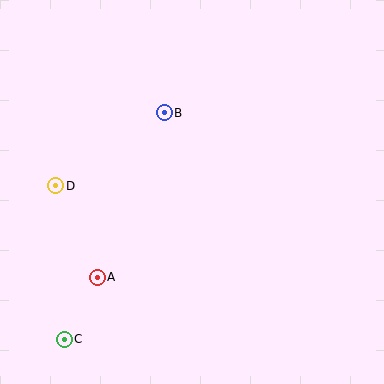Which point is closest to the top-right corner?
Point B is closest to the top-right corner.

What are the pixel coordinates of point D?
Point D is at (56, 186).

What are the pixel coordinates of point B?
Point B is at (164, 113).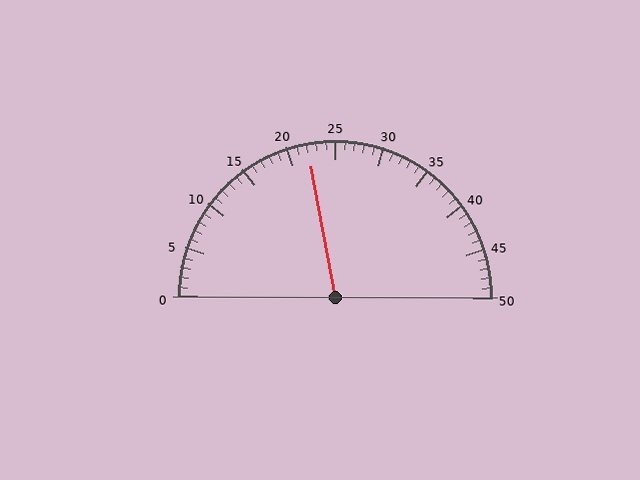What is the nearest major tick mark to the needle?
The nearest major tick mark is 20.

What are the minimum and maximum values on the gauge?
The gauge ranges from 0 to 50.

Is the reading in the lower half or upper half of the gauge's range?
The reading is in the lower half of the range (0 to 50).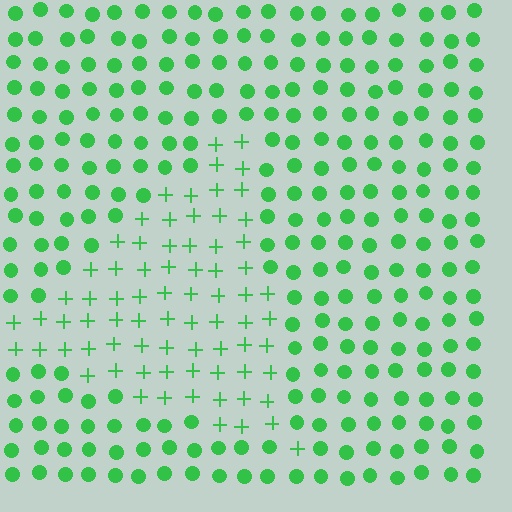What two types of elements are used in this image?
The image uses plus signs inside the triangle region and circles outside it.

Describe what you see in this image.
The image is filled with small green elements arranged in a uniform grid. A triangle-shaped region contains plus signs, while the surrounding area contains circles. The boundary is defined purely by the change in element shape.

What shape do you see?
I see a triangle.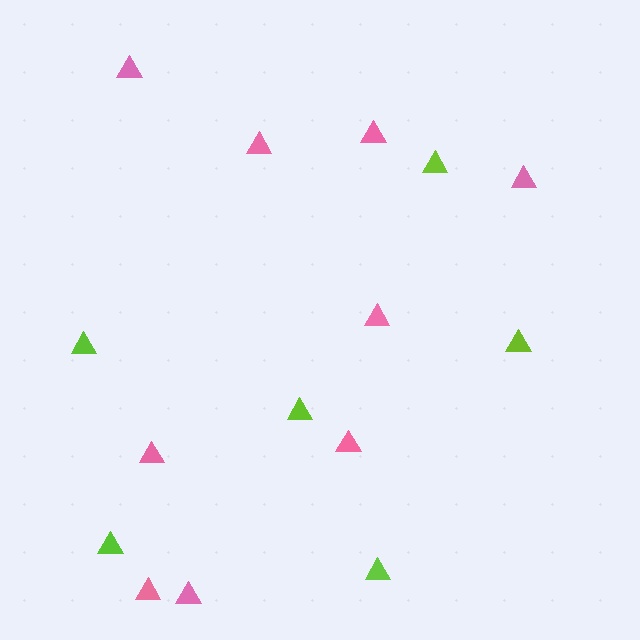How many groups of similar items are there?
There are 2 groups: one group of lime triangles (6) and one group of pink triangles (9).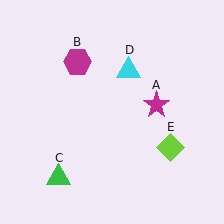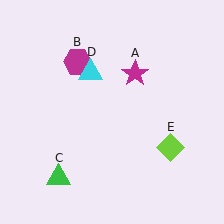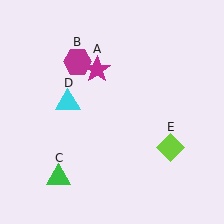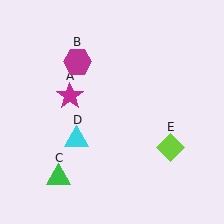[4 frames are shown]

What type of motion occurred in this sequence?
The magenta star (object A), cyan triangle (object D) rotated counterclockwise around the center of the scene.